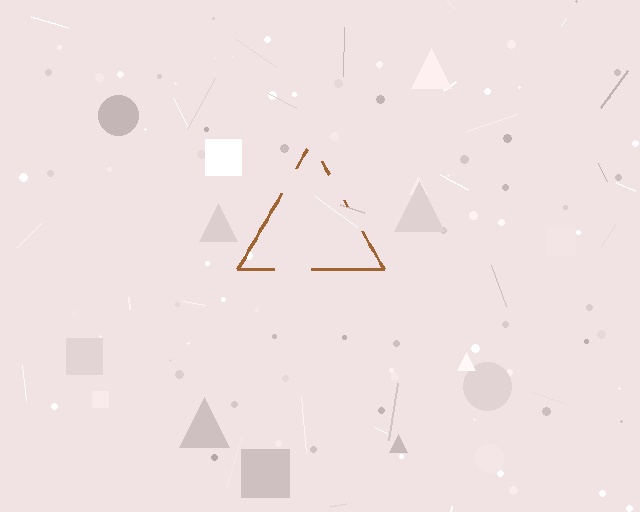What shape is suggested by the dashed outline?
The dashed outline suggests a triangle.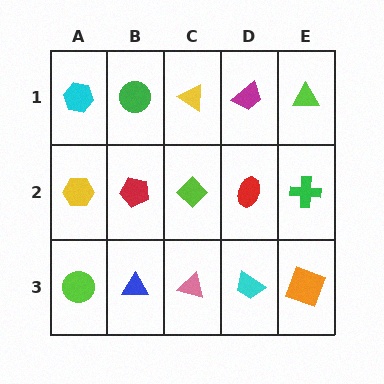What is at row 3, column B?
A blue triangle.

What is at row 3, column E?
An orange square.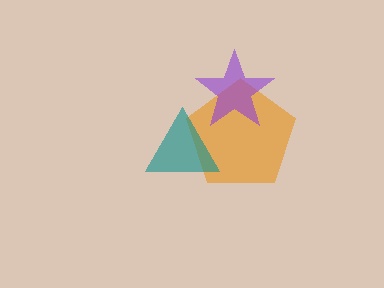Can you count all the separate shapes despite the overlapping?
Yes, there are 3 separate shapes.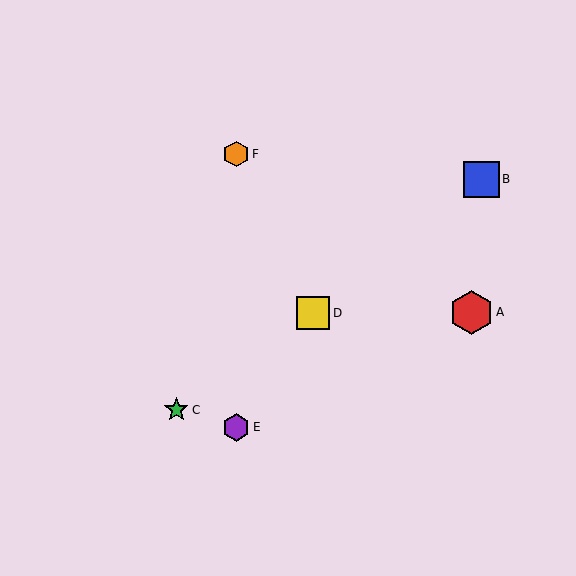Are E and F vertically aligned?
Yes, both are at x≈236.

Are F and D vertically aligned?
No, F is at x≈236 and D is at x≈313.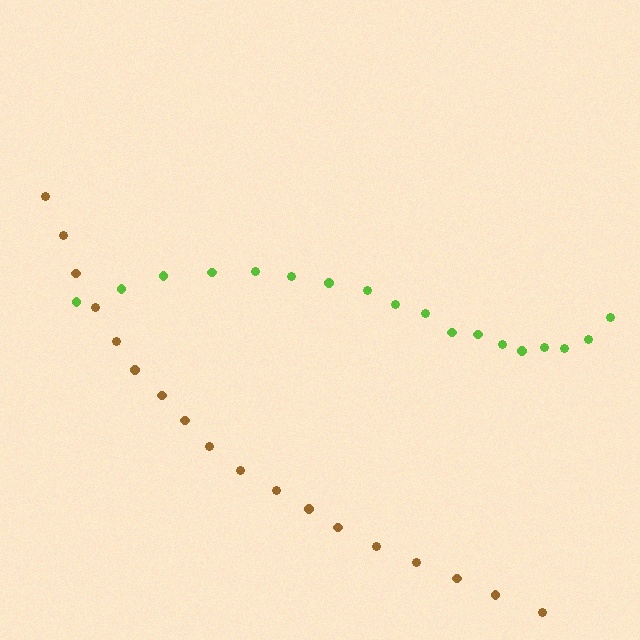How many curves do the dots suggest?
There are 2 distinct paths.